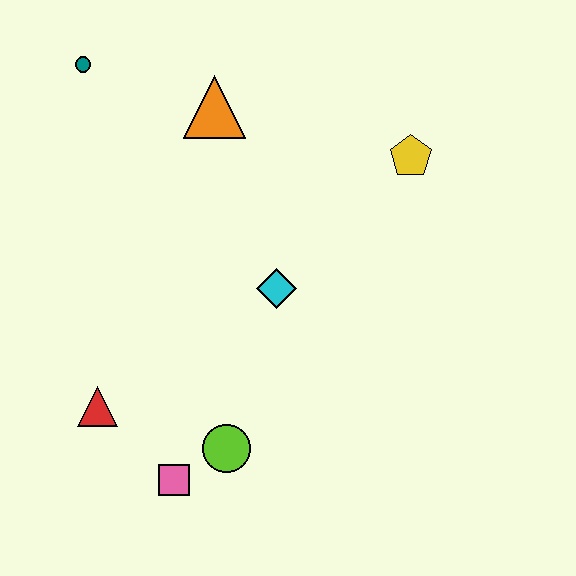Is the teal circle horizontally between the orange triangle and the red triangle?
No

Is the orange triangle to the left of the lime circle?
Yes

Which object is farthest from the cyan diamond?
The teal circle is farthest from the cyan diamond.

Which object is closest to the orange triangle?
The teal circle is closest to the orange triangle.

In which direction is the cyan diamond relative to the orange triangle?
The cyan diamond is below the orange triangle.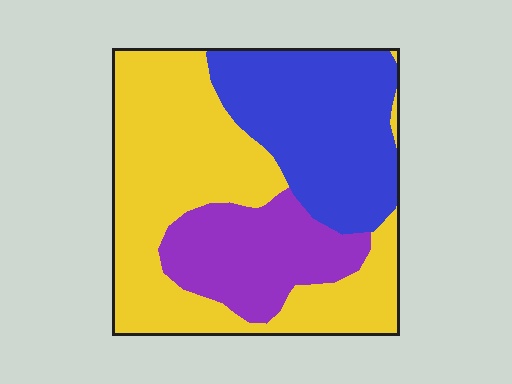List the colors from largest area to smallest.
From largest to smallest: yellow, blue, purple.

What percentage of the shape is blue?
Blue takes up about one third (1/3) of the shape.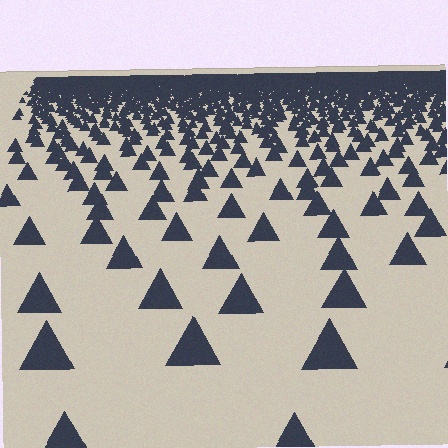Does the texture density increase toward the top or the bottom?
Density increases toward the top.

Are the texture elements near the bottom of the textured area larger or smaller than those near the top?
Larger. Near the bottom, elements are closer to the viewer and appear at a bigger on-screen size.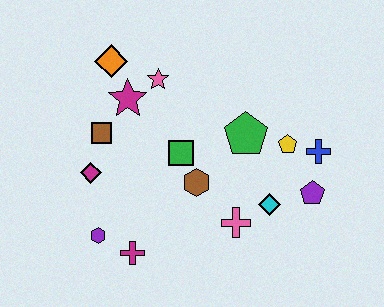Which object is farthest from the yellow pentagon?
The purple hexagon is farthest from the yellow pentagon.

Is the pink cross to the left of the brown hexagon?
No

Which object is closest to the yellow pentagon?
The blue cross is closest to the yellow pentagon.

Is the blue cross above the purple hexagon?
Yes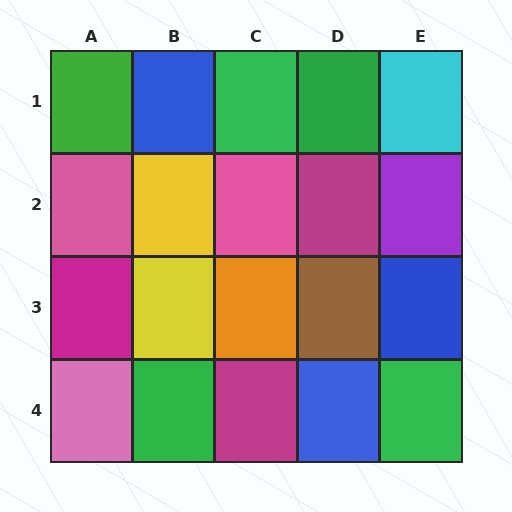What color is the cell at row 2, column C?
Pink.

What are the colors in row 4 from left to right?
Pink, green, magenta, blue, green.